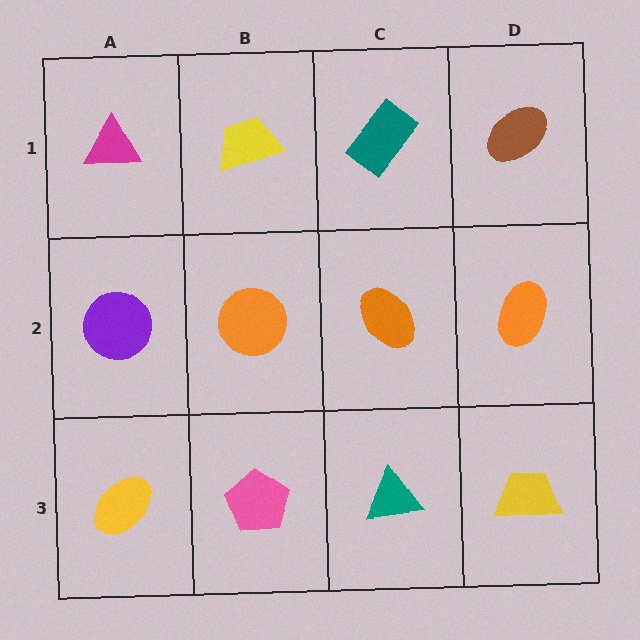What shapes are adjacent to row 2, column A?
A magenta triangle (row 1, column A), a yellow ellipse (row 3, column A), an orange circle (row 2, column B).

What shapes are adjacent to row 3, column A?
A purple circle (row 2, column A), a pink pentagon (row 3, column B).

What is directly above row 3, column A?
A purple circle.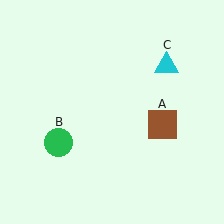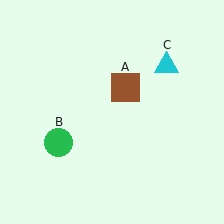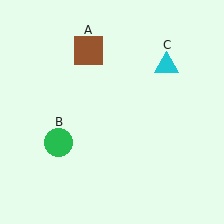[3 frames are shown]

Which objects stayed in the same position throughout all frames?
Green circle (object B) and cyan triangle (object C) remained stationary.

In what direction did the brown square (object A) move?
The brown square (object A) moved up and to the left.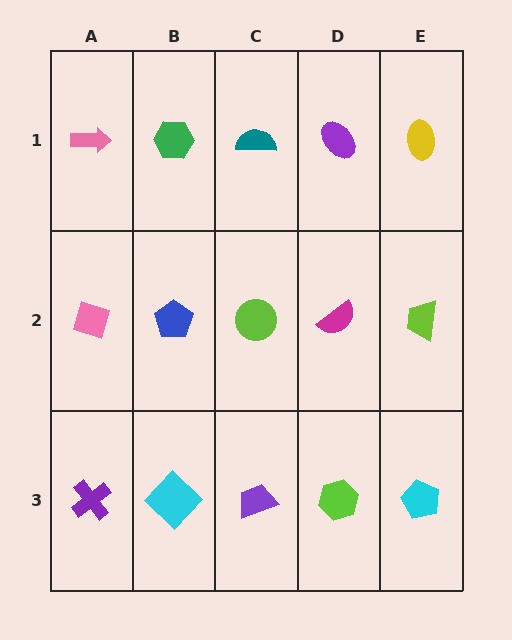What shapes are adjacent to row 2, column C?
A teal semicircle (row 1, column C), a purple trapezoid (row 3, column C), a blue pentagon (row 2, column B), a magenta semicircle (row 2, column D).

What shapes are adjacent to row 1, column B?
A blue pentagon (row 2, column B), a pink arrow (row 1, column A), a teal semicircle (row 1, column C).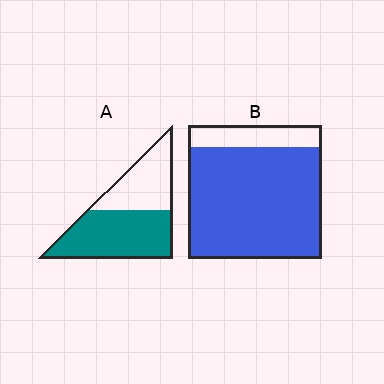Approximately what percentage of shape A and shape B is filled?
A is approximately 60% and B is approximately 85%.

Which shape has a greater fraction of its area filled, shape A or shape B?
Shape B.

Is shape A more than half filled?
Yes.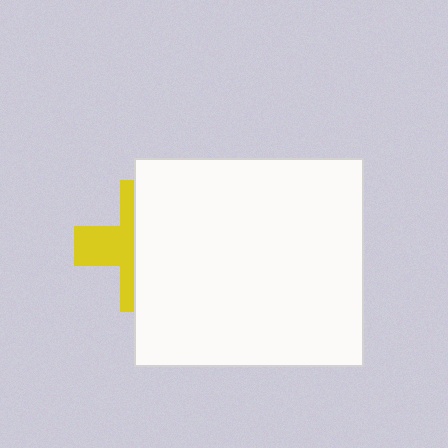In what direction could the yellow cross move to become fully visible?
The yellow cross could move left. That would shift it out from behind the white rectangle entirely.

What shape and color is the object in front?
The object in front is a white rectangle.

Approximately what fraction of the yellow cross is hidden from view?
Roughly 59% of the yellow cross is hidden behind the white rectangle.